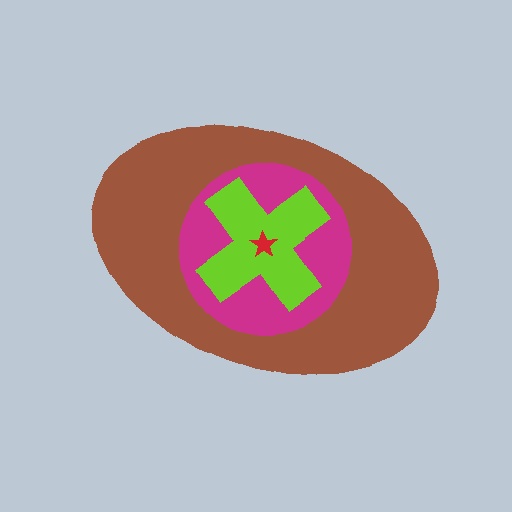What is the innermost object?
The red star.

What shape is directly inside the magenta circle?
The lime cross.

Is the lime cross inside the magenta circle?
Yes.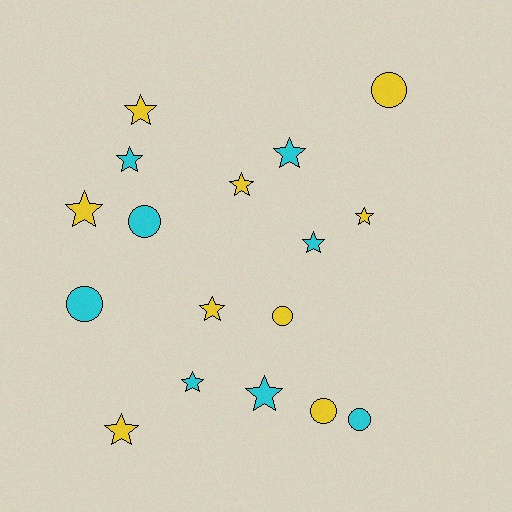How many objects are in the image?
There are 17 objects.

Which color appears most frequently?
Yellow, with 9 objects.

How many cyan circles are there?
There are 3 cyan circles.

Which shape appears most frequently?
Star, with 11 objects.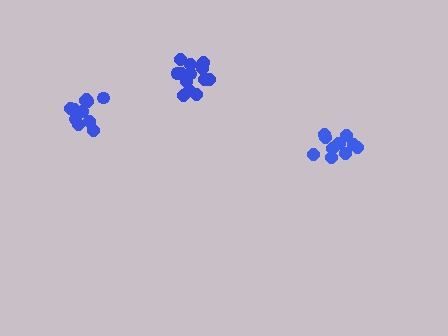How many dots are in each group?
Group 1: 11 dots, Group 2: 14 dots, Group 3: 11 dots (36 total).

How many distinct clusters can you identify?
There are 3 distinct clusters.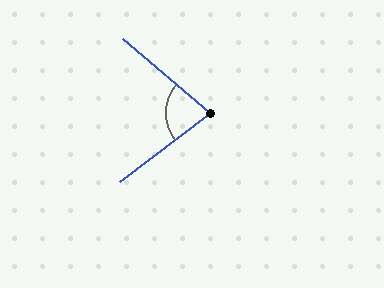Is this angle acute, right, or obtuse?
It is acute.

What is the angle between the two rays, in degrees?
Approximately 77 degrees.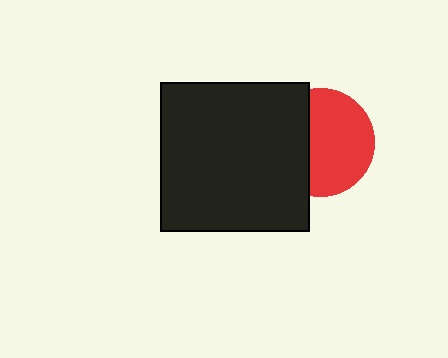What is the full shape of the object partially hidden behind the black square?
The partially hidden object is a red circle.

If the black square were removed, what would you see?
You would see the complete red circle.